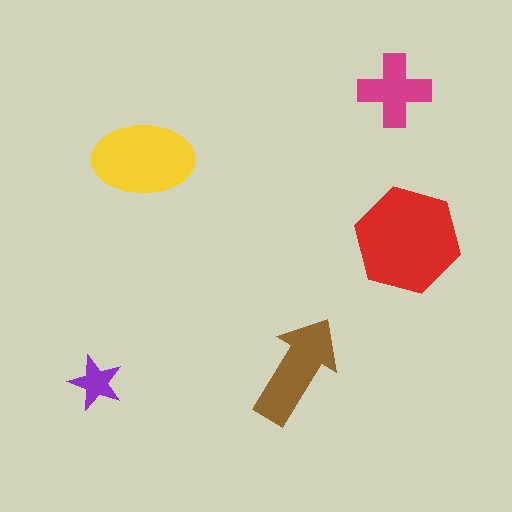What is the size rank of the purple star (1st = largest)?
5th.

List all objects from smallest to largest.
The purple star, the magenta cross, the brown arrow, the yellow ellipse, the red hexagon.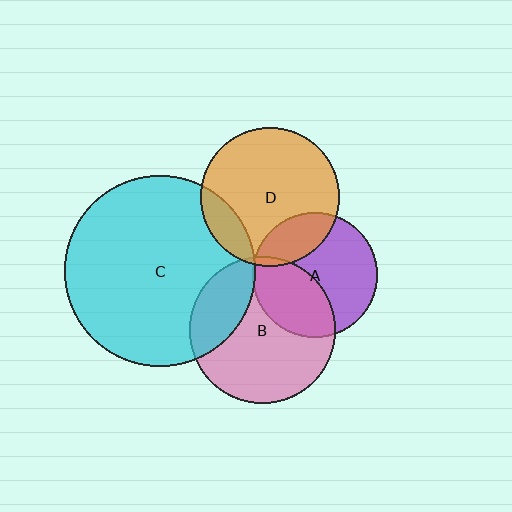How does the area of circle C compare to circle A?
Approximately 2.3 times.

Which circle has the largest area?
Circle C (cyan).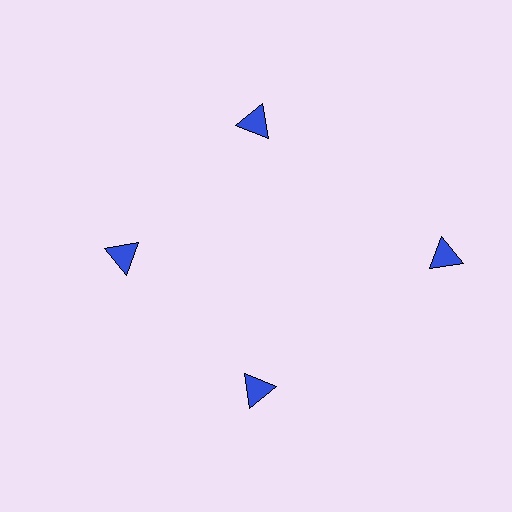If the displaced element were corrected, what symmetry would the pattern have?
It would have 4-fold rotational symmetry — the pattern would map onto itself every 90 degrees.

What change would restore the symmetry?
The symmetry would be restored by moving it inward, back onto the ring so that all 4 triangles sit at equal angles and equal distance from the center.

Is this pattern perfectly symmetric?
No. The 4 blue triangles are arranged in a ring, but one element near the 3 o'clock position is pushed outward from the center, breaking the 4-fold rotational symmetry.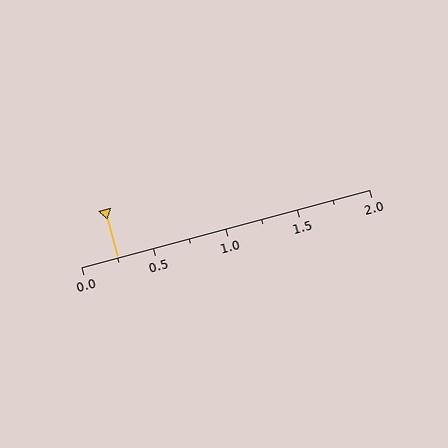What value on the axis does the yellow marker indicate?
The marker indicates approximately 0.25.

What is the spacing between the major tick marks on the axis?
The major ticks are spaced 0.5 apart.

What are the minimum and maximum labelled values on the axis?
The axis runs from 0.0 to 2.0.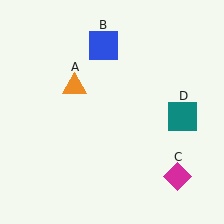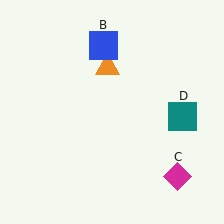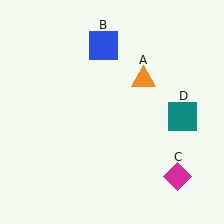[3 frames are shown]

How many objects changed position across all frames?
1 object changed position: orange triangle (object A).